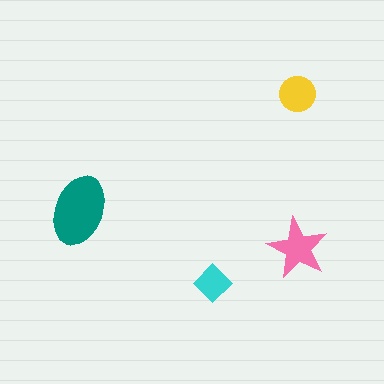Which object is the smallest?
The cyan diamond.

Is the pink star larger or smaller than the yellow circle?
Larger.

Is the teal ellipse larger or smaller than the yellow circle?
Larger.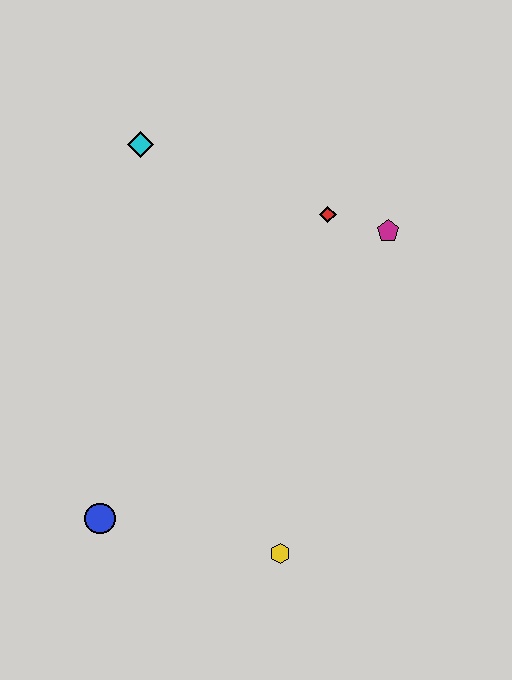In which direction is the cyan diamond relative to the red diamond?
The cyan diamond is to the left of the red diamond.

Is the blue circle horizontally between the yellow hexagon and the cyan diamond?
No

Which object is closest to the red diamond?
The magenta pentagon is closest to the red diamond.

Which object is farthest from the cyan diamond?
The yellow hexagon is farthest from the cyan diamond.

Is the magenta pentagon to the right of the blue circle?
Yes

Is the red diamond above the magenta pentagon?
Yes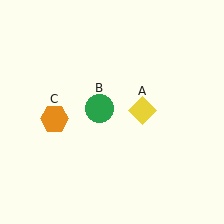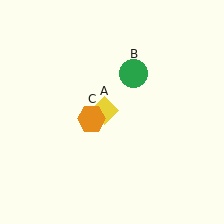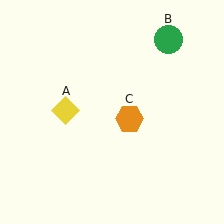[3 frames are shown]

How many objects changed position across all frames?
3 objects changed position: yellow diamond (object A), green circle (object B), orange hexagon (object C).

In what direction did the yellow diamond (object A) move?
The yellow diamond (object A) moved left.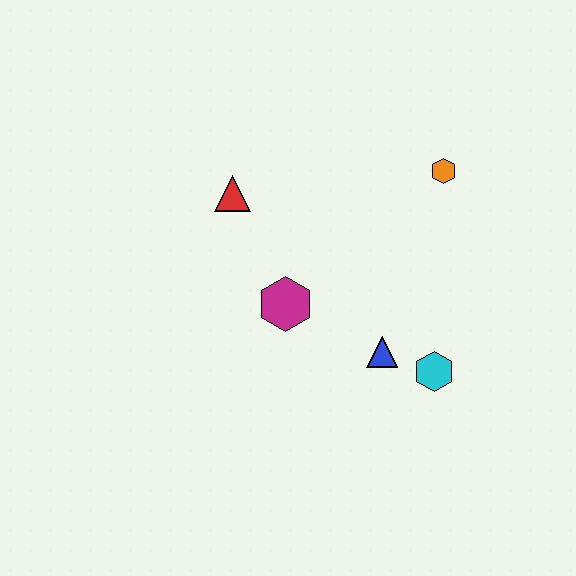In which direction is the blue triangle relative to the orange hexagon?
The blue triangle is below the orange hexagon.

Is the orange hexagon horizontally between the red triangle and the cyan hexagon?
No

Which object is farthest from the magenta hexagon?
The orange hexagon is farthest from the magenta hexagon.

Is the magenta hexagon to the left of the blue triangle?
Yes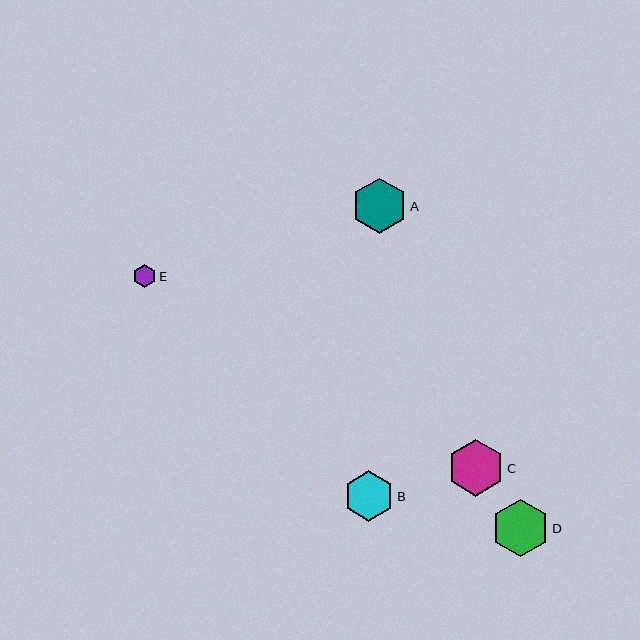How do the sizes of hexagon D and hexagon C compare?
Hexagon D and hexagon C are approximately the same size.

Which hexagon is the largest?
Hexagon D is the largest with a size of approximately 57 pixels.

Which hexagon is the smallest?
Hexagon E is the smallest with a size of approximately 23 pixels.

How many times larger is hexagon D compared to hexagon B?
Hexagon D is approximately 1.1 times the size of hexagon B.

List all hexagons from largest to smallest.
From largest to smallest: D, C, A, B, E.